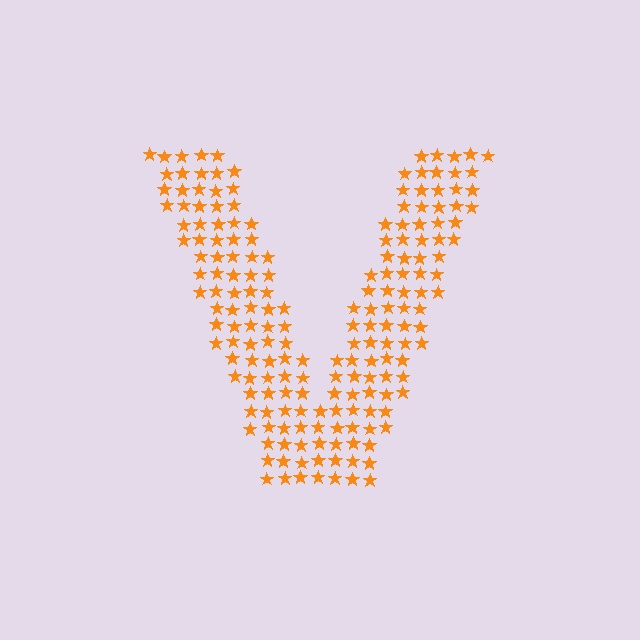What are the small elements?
The small elements are stars.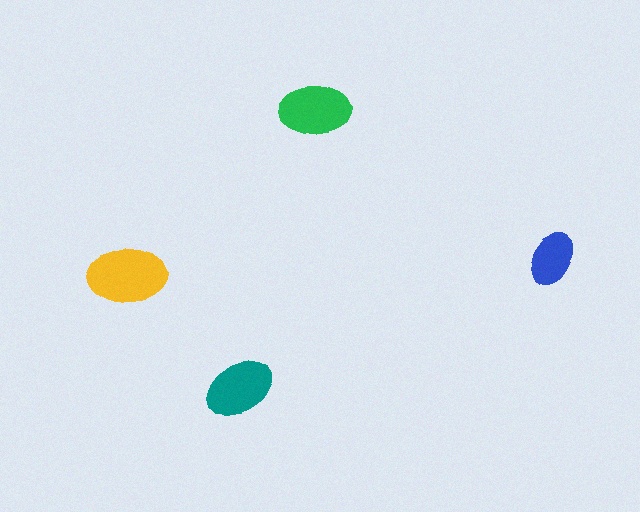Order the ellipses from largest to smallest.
the yellow one, the green one, the teal one, the blue one.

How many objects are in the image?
There are 4 objects in the image.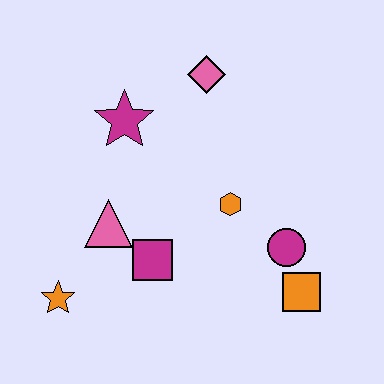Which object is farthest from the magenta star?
The orange square is farthest from the magenta star.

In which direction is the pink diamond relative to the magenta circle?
The pink diamond is above the magenta circle.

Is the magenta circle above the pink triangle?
No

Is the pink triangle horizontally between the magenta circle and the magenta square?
No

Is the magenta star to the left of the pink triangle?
No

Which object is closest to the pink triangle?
The magenta square is closest to the pink triangle.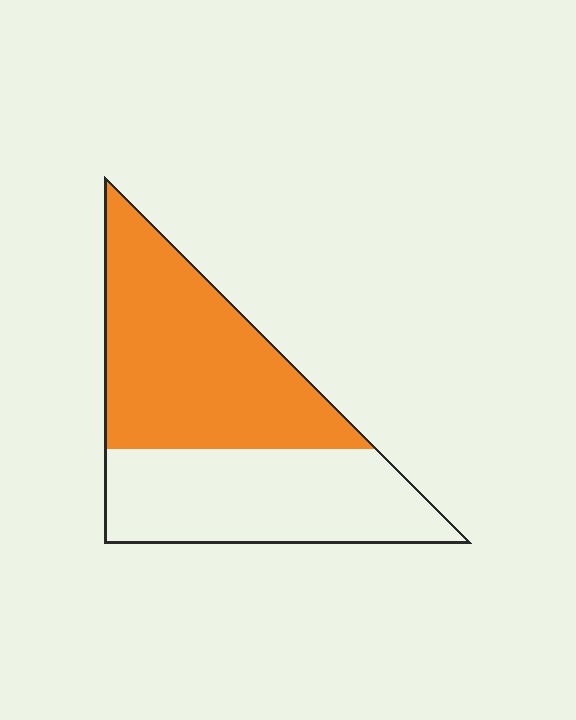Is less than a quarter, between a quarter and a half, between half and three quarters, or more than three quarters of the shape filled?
Between half and three quarters.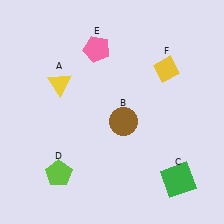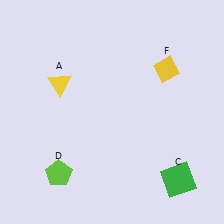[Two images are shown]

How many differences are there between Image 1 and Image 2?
There are 2 differences between the two images.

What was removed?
The pink pentagon (E), the brown circle (B) were removed in Image 2.